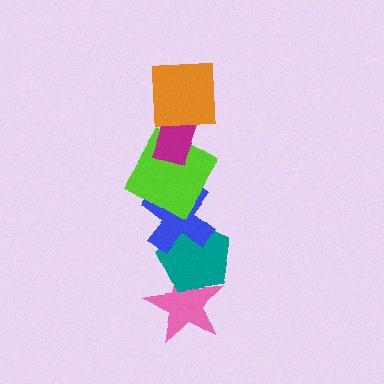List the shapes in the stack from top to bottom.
From top to bottom: the orange square, the magenta rectangle, the lime square, the blue cross, the teal pentagon, the pink star.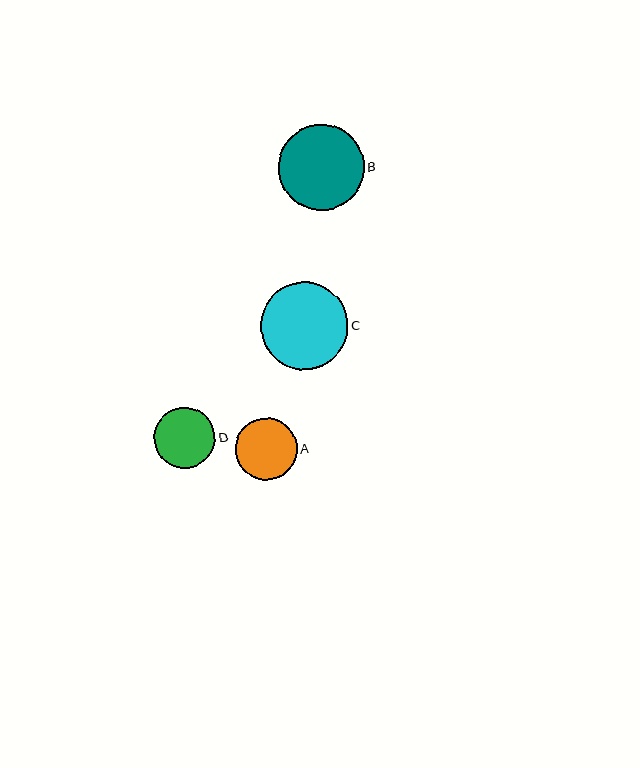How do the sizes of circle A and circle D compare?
Circle A and circle D are approximately the same size.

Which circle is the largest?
Circle C is the largest with a size of approximately 88 pixels.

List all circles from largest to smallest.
From largest to smallest: C, B, A, D.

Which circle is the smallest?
Circle D is the smallest with a size of approximately 61 pixels.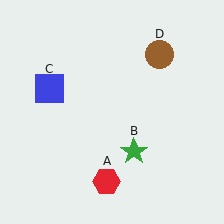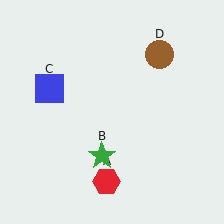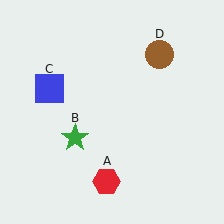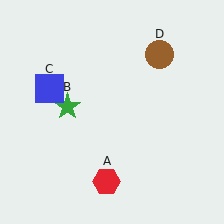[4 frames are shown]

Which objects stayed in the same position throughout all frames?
Red hexagon (object A) and blue square (object C) and brown circle (object D) remained stationary.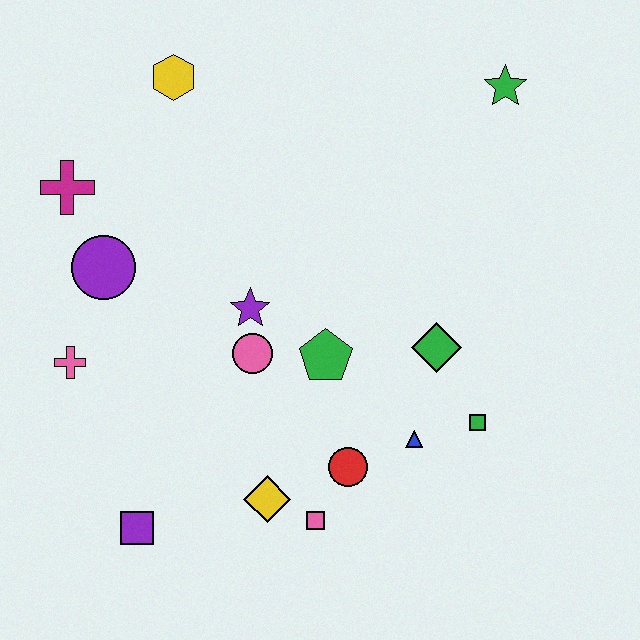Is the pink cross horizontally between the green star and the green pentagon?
No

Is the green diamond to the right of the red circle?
Yes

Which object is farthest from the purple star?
The green star is farthest from the purple star.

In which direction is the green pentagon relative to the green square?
The green pentagon is to the left of the green square.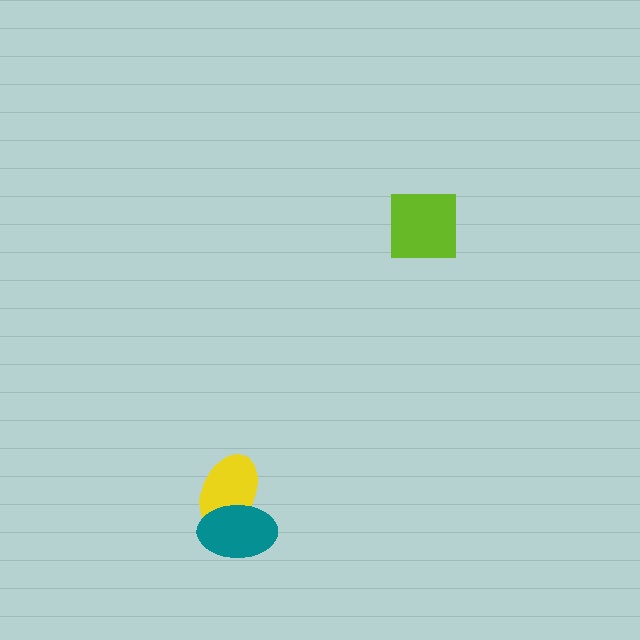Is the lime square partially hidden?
No, no other shape covers it.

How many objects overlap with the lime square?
0 objects overlap with the lime square.